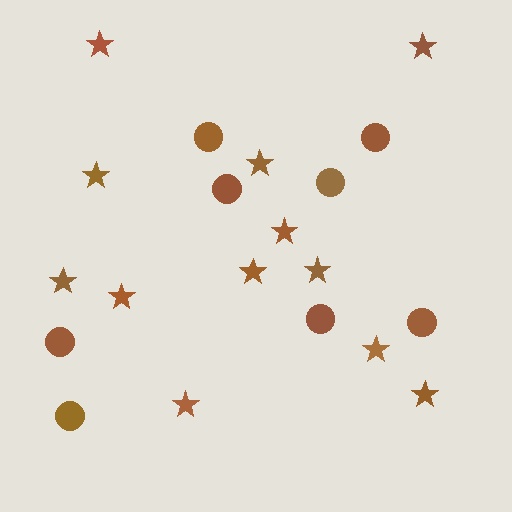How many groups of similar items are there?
There are 2 groups: one group of stars (12) and one group of circles (8).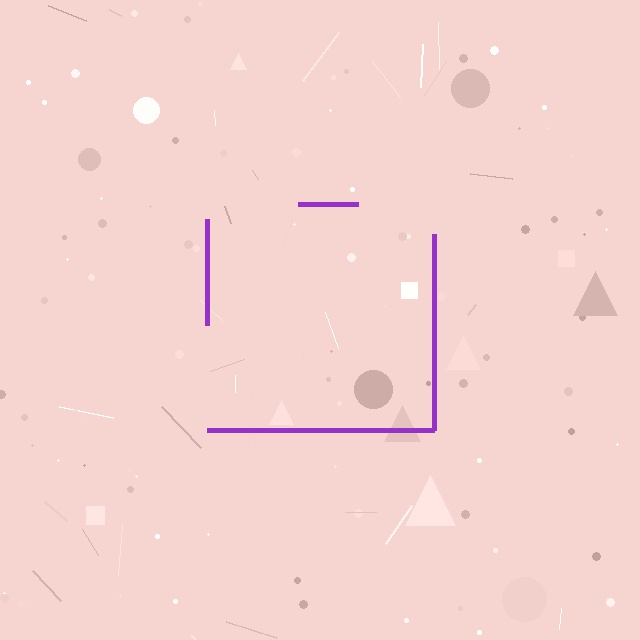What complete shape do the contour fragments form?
The contour fragments form a square.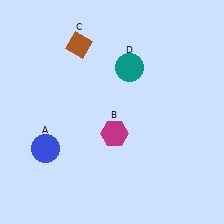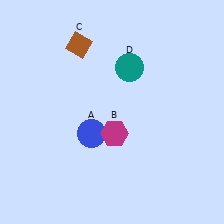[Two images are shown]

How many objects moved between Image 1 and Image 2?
1 object moved between the two images.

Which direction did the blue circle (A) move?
The blue circle (A) moved right.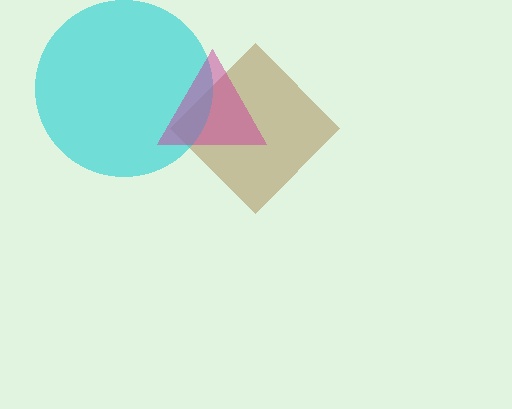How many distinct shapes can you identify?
There are 3 distinct shapes: a brown diamond, a cyan circle, a magenta triangle.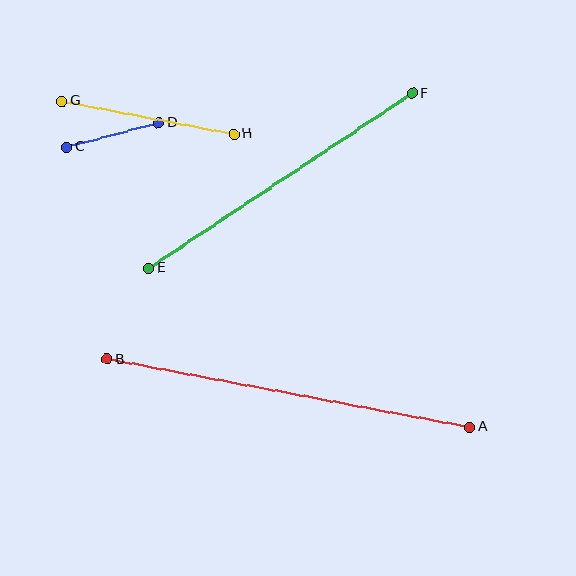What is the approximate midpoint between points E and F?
The midpoint is at approximately (281, 181) pixels.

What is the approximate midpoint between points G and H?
The midpoint is at approximately (148, 118) pixels.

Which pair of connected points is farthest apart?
Points A and B are farthest apart.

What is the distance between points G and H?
The distance is approximately 175 pixels.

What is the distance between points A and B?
The distance is approximately 369 pixels.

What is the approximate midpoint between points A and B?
The midpoint is at approximately (289, 393) pixels.